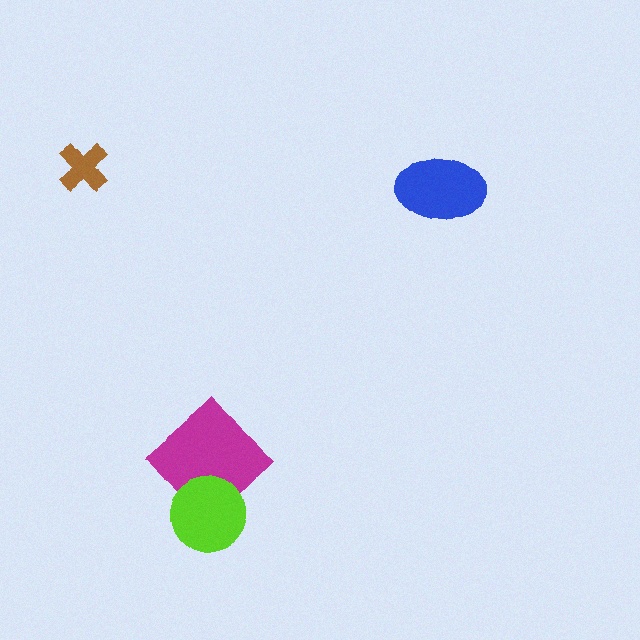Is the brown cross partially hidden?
No, no other shape covers it.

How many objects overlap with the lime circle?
1 object overlaps with the lime circle.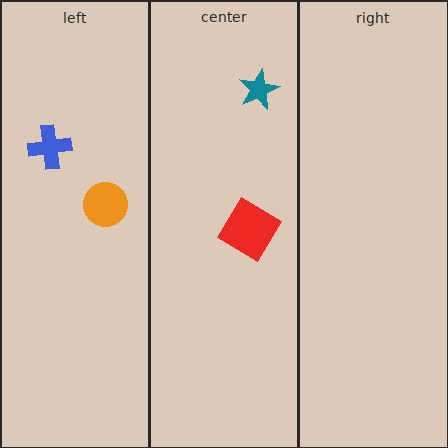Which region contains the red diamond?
The center region.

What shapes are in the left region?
The blue cross, the orange circle.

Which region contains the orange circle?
The left region.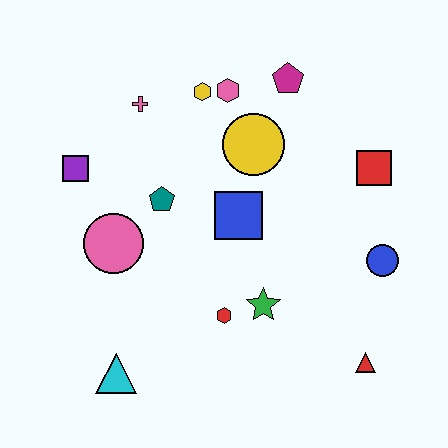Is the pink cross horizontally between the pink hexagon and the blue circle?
No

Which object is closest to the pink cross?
The yellow hexagon is closest to the pink cross.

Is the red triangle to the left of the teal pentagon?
No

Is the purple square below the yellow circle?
Yes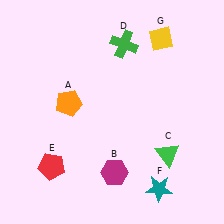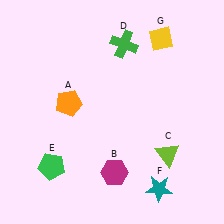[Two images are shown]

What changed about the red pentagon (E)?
In Image 1, E is red. In Image 2, it changed to green.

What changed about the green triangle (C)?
In Image 1, C is green. In Image 2, it changed to lime.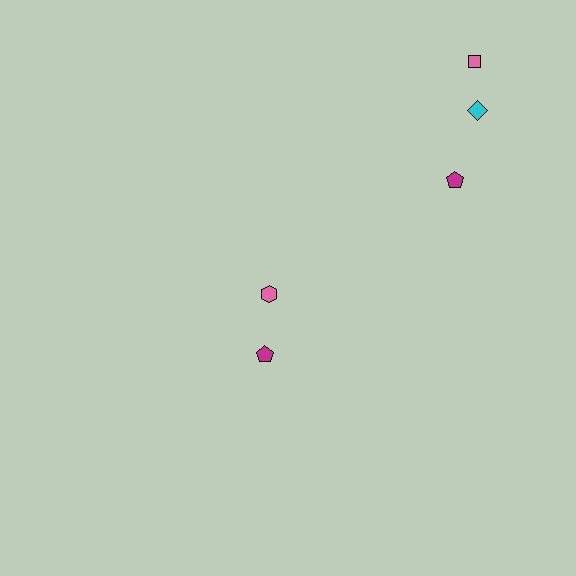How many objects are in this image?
There are 5 objects.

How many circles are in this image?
There are no circles.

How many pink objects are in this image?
There are 2 pink objects.